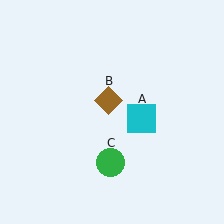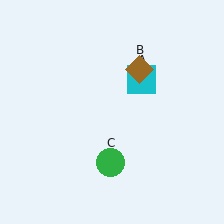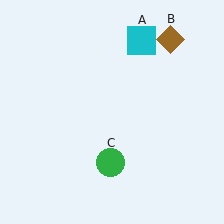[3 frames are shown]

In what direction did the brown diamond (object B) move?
The brown diamond (object B) moved up and to the right.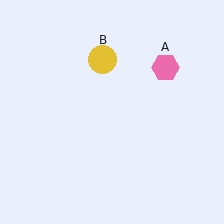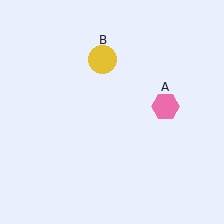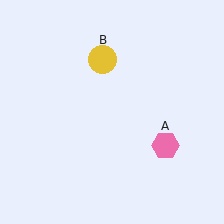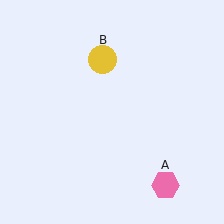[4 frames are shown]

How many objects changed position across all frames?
1 object changed position: pink hexagon (object A).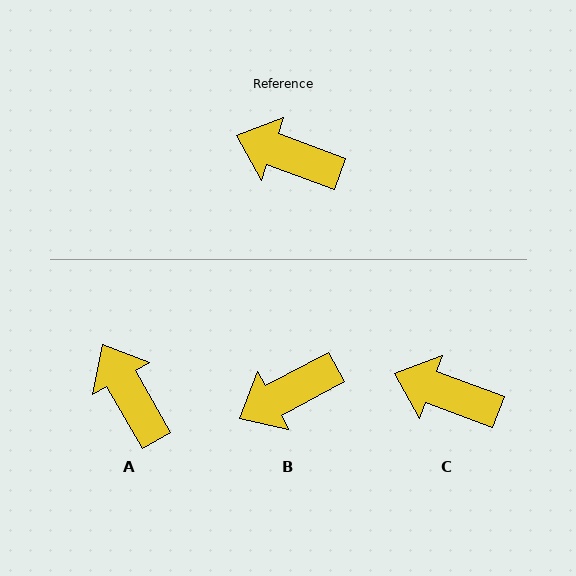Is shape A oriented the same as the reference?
No, it is off by about 40 degrees.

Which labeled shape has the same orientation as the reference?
C.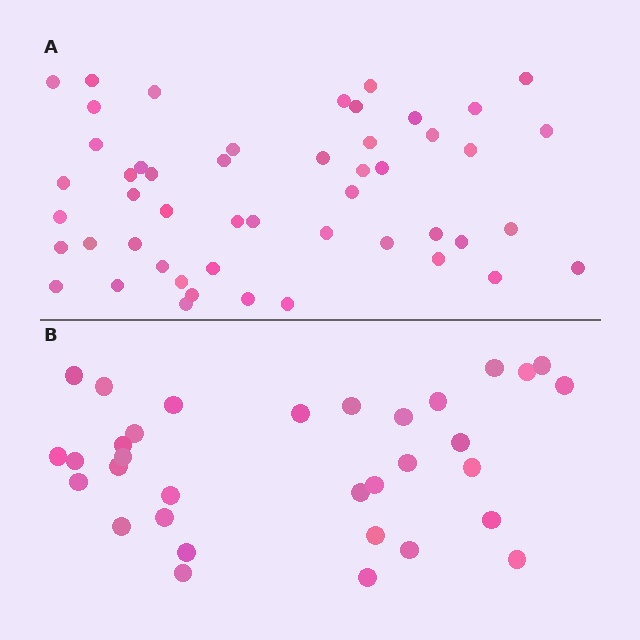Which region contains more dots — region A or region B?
Region A (the top region) has more dots.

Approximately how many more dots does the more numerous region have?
Region A has approximately 15 more dots than region B.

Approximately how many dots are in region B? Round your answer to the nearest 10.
About 30 dots. (The exact count is 33, which rounds to 30.)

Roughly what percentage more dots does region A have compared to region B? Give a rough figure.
About 50% more.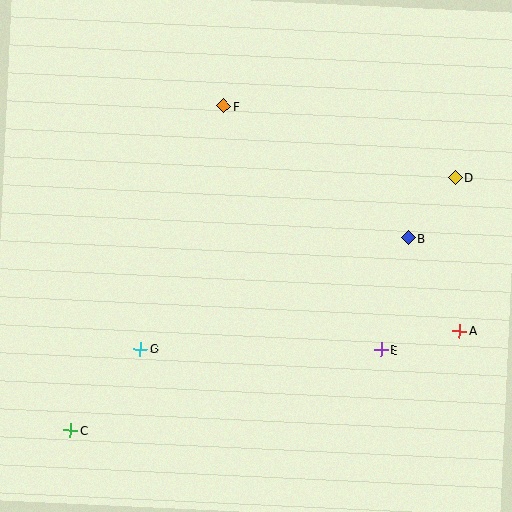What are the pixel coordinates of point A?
Point A is at (460, 331).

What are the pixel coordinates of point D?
Point D is at (455, 177).